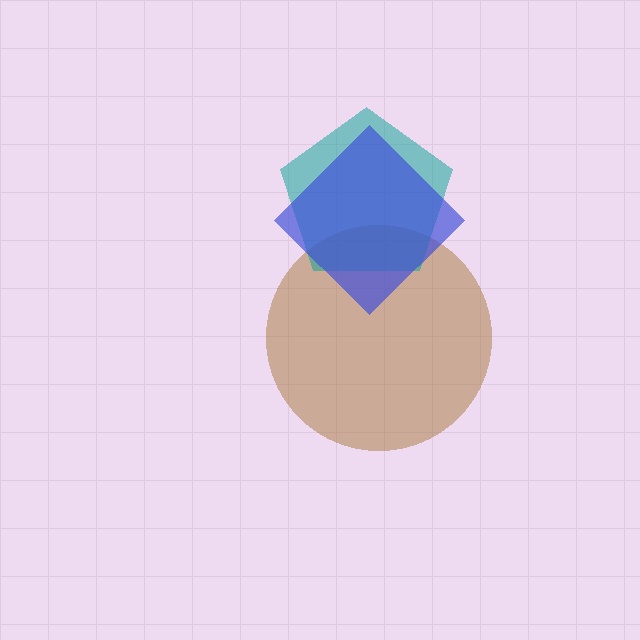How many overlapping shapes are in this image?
There are 3 overlapping shapes in the image.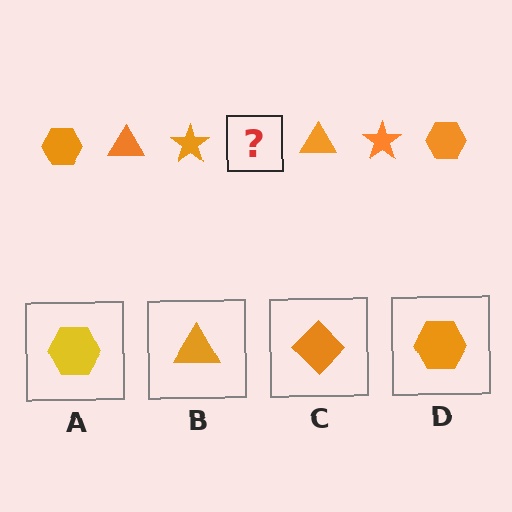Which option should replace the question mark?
Option D.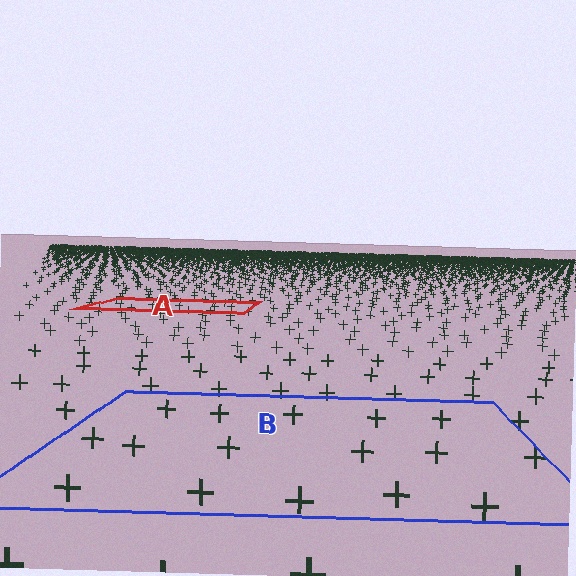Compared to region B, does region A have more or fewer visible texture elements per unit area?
Region A has more texture elements per unit area — they are packed more densely because it is farther away.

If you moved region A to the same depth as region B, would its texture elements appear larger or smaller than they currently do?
They would appear larger. At a closer depth, the same texture elements are projected at a bigger on-screen size.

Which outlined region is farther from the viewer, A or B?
Region A is farther from the viewer — the texture elements inside it appear smaller and more densely packed.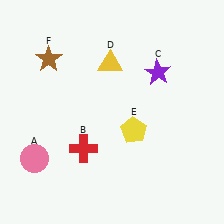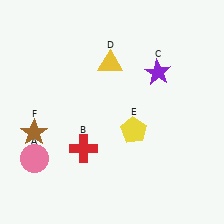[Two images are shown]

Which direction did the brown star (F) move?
The brown star (F) moved down.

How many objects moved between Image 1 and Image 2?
1 object moved between the two images.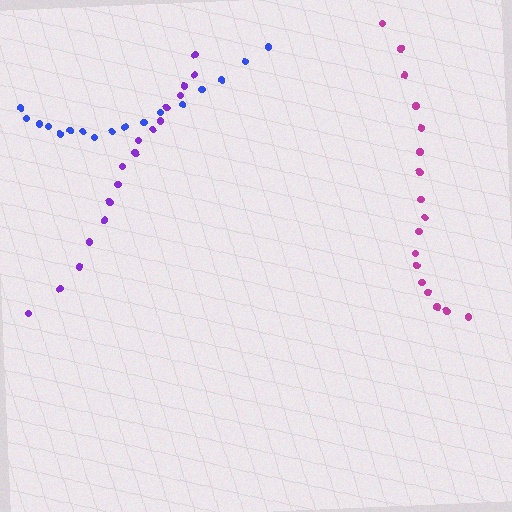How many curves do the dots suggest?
There are 3 distinct paths.